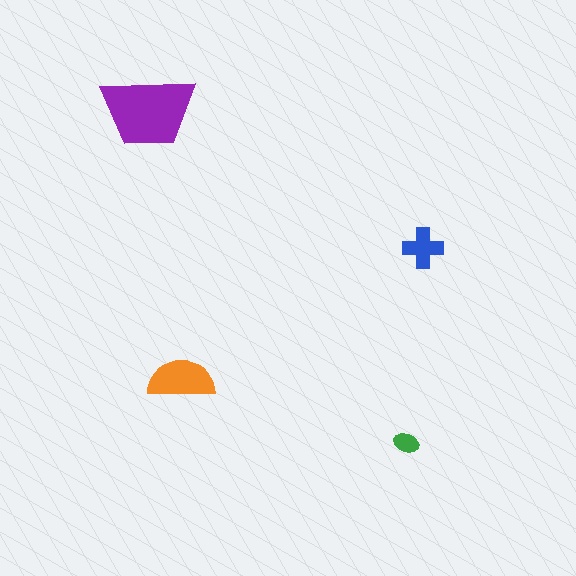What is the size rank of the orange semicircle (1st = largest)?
2nd.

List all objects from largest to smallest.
The purple trapezoid, the orange semicircle, the blue cross, the green ellipse.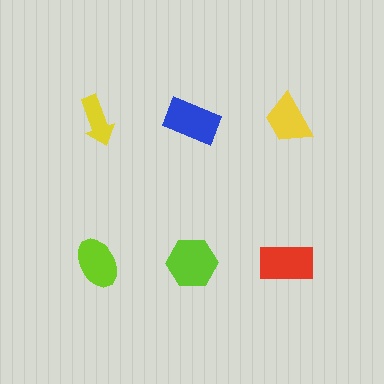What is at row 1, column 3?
A yellow trapezoid.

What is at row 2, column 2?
A lime hexagon.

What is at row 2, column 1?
A lime ellipse.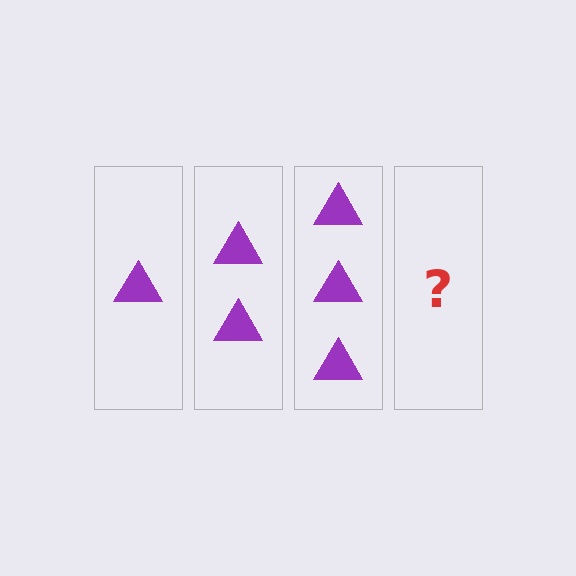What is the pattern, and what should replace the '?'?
The pattern is that each step adds one more triangle. The '?' should be 4 triangles.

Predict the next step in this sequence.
The next step is 4 triangles.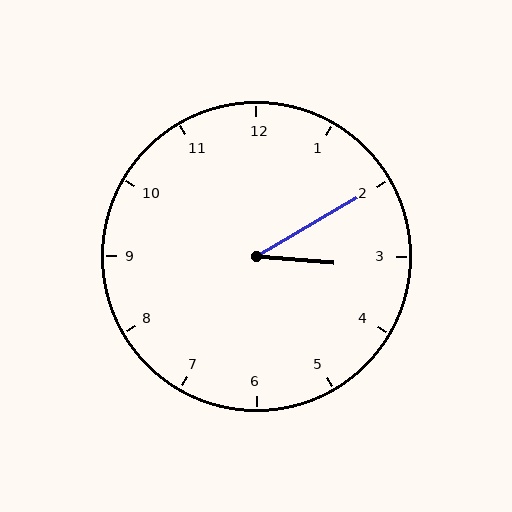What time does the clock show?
3:10.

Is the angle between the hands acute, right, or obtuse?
It is acute.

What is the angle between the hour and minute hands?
Approximately 35 degrees.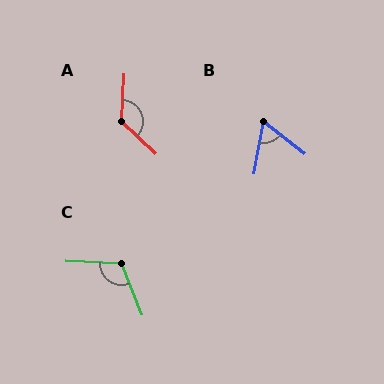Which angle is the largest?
A, at approximately 130 degrees.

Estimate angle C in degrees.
Approximately 115 degrees.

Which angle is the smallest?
B, at approximately 62 degrees.